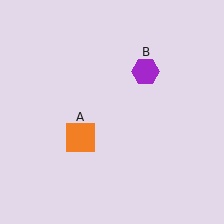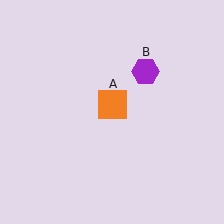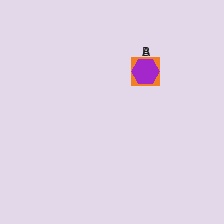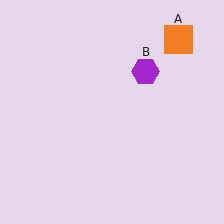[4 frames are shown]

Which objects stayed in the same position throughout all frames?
Purple hexagon (object B) remained stationary.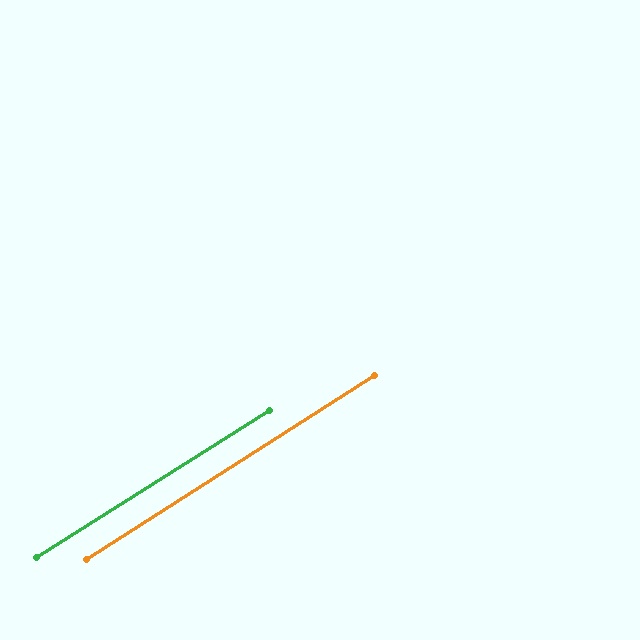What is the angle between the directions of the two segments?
Approximately 0 degrees.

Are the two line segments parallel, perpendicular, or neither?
Parallel — their directions differ by only 0.3°.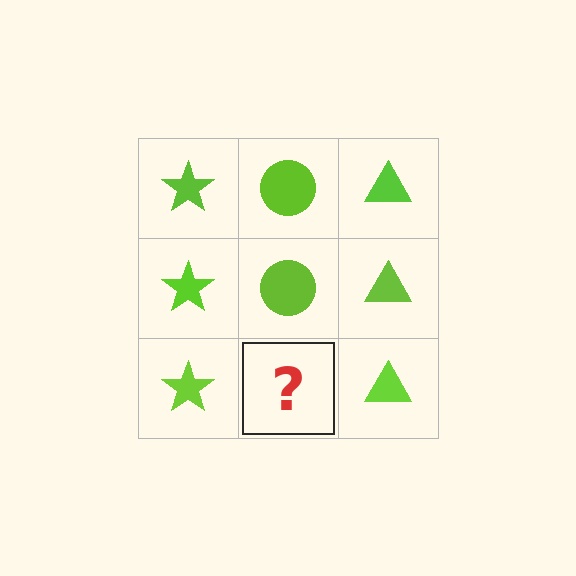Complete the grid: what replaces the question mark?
The question mark should be replaced with a lime circle.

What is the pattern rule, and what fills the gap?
The rule is that each column has a consistent shape. The gap should be filled with a lime circle.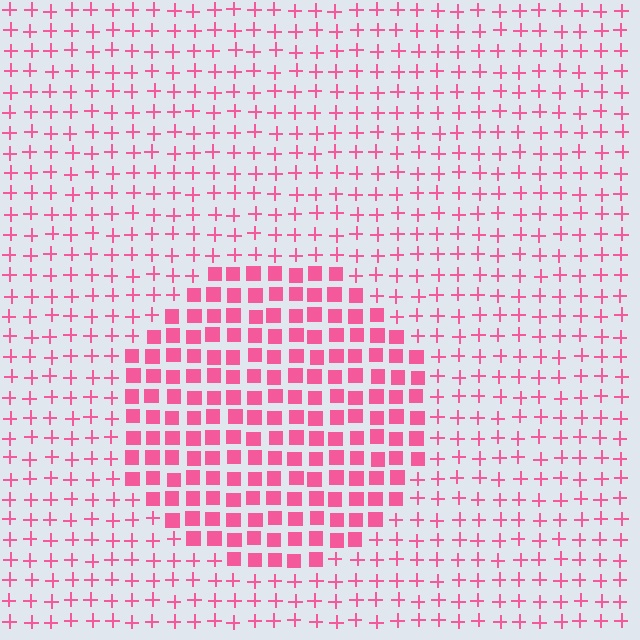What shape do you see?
I see a circle.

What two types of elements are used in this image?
The image uses squares inside the circle region and plus signs outside it.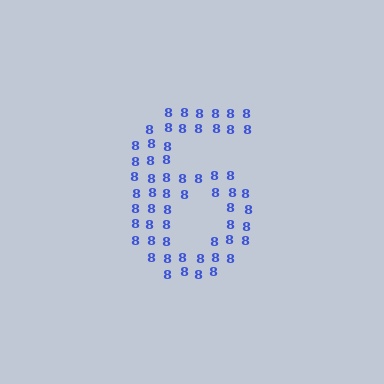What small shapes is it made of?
It is made of small digit 8's.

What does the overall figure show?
The overall figure shows the digit 6.